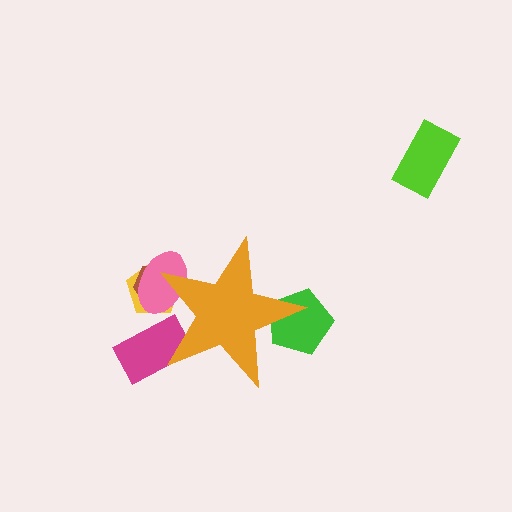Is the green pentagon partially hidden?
Yes, the green pentagon is partially hidden behind the orange star.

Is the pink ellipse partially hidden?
Yes, the pink ellipse is partially hidden behind the orange star.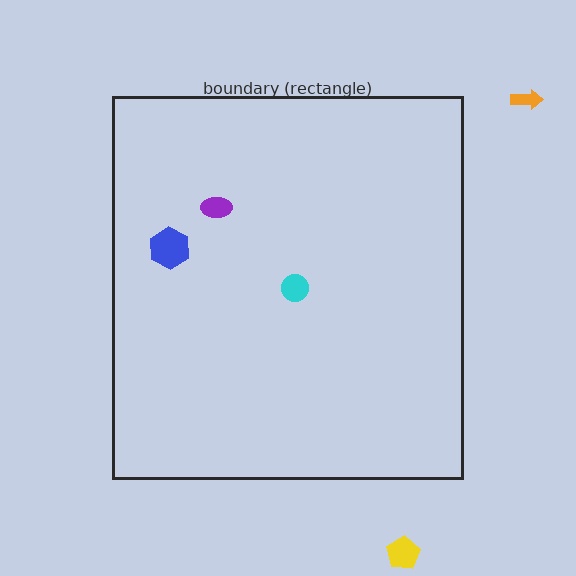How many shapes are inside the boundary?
3 inside, 2 outside.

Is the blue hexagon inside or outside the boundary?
Inside.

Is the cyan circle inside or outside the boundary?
Inside.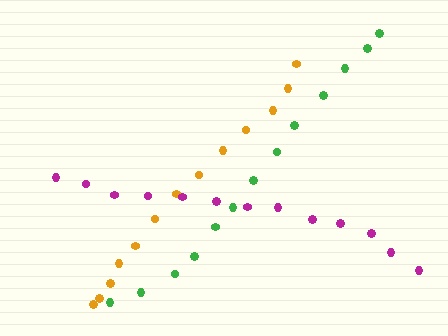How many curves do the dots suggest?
There are 3 distinct paths.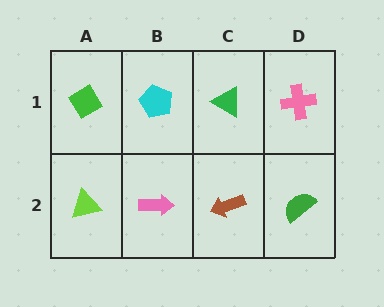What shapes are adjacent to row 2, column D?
A pink cross (row 1, column D), a brown arrow (row 2, column C).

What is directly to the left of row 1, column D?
A green triangle.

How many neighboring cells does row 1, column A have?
2.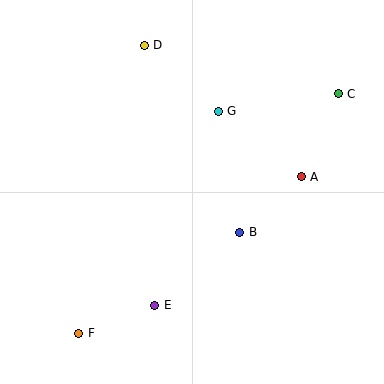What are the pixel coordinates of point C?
Point C is at (338, 94).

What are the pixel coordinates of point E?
Point E is at (155, 305).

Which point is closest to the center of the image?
Point B at (240, 232) is closest to the center.